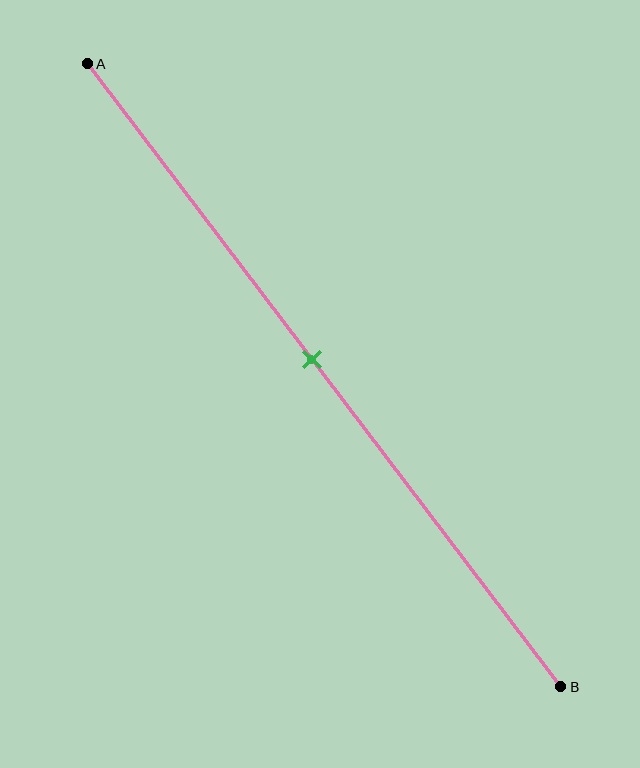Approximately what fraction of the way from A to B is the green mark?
The green mark is approximately 45% of the way from A to B.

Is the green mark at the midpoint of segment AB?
Yes, the mark is approximately at the midpoint.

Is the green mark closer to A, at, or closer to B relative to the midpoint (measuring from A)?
The green mark is approximately at the midpoint of segment AB.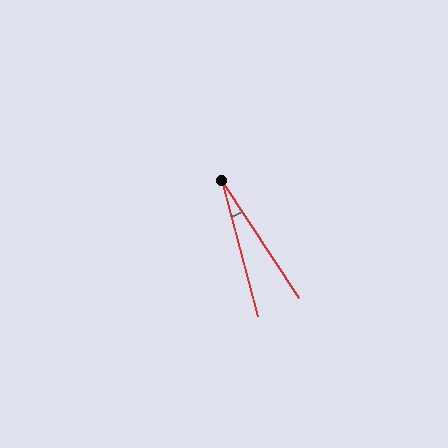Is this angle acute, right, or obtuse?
It is acute.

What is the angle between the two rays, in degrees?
Approximately 19 degrees.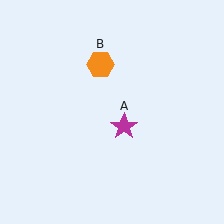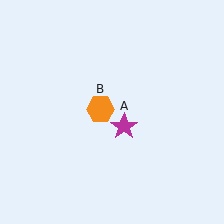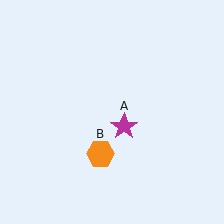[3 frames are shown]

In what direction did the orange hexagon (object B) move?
The orange hexagon (object B) moved down.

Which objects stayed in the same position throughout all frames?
Magenta star (object A) remained stationary.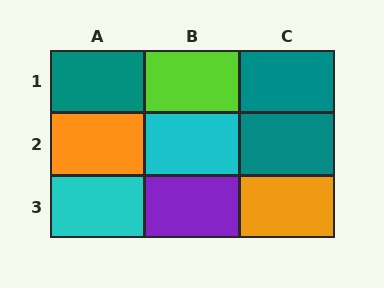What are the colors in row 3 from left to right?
Cyan, purple, orange.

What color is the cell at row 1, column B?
Lime.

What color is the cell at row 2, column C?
Teal.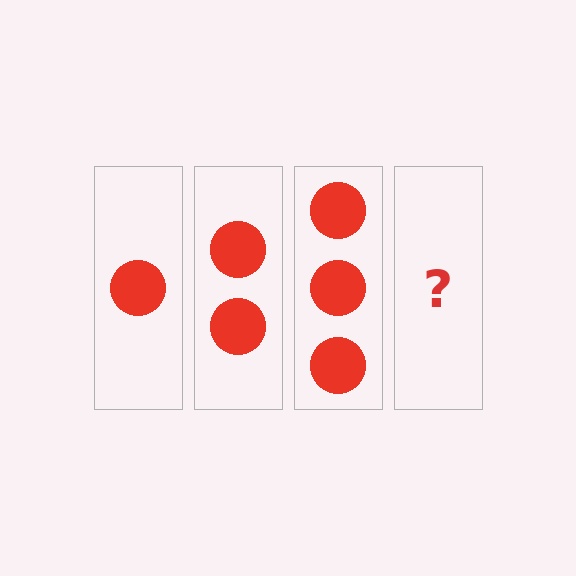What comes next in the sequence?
The next element should be 4 circles.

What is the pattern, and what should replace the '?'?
The pattern is that each step adds one more circle. The '?' should be 4 circles.